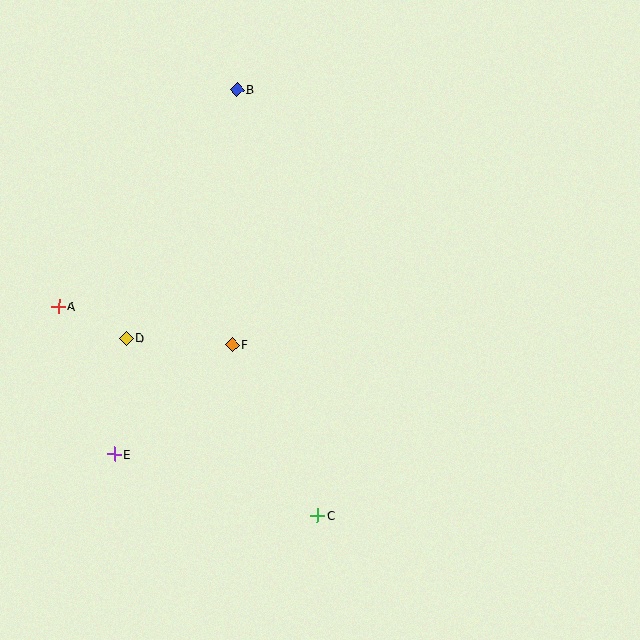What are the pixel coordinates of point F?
Point F is at (232, 345).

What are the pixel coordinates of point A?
Point A is at (58, 306).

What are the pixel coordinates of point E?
Point E is at (114, 454).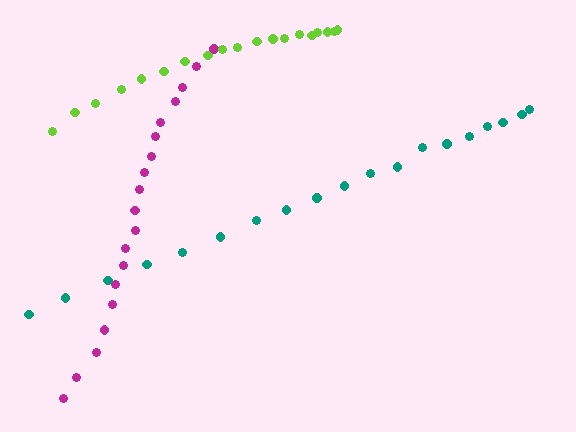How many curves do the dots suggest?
There are 3 distinct paths.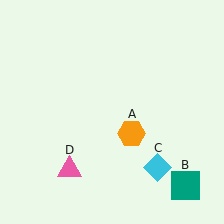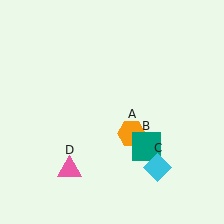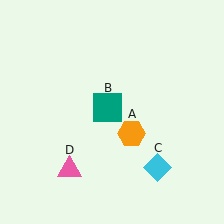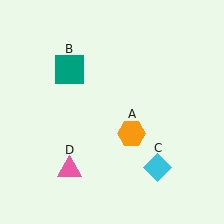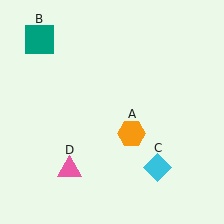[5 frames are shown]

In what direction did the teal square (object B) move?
The teal square (object B) moved up and to the left.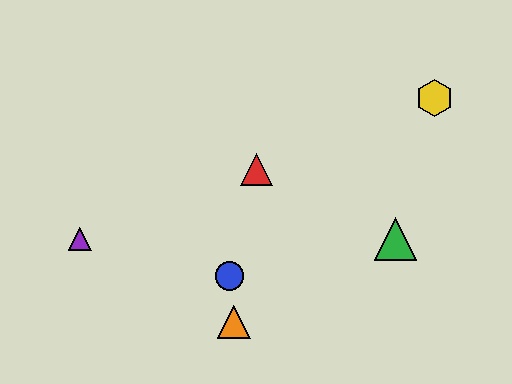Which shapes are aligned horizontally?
The green triangle, the purple triangle are aligned horizontally.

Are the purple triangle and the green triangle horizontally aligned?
Yes, both are at y≈239.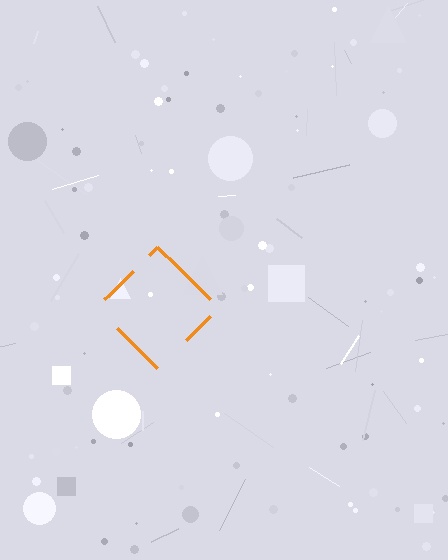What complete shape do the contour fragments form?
The contour fragments form a diamond.